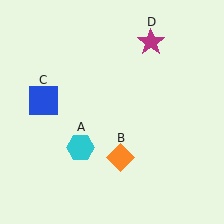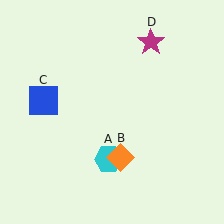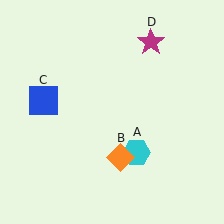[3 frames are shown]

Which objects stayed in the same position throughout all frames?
Orange diamond (object B) and blue square (object C) and magenta star (object D) remained stationary.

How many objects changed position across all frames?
1 object changed position: cyan hexagon (object A).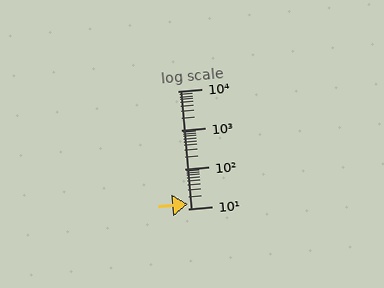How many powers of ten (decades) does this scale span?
The scale spans 3 decades, from 10 to 10000.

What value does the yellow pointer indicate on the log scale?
The pointer indicates approximately 13.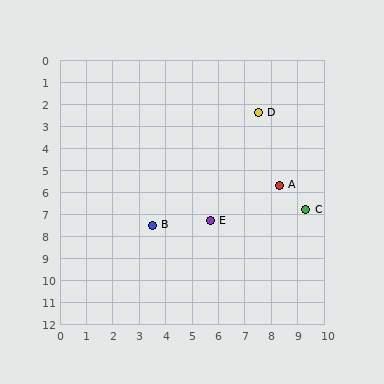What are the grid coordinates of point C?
Point C is at approximately (9.3, 6.8).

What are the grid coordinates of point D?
Point D is at approximately (7.5, 2.4).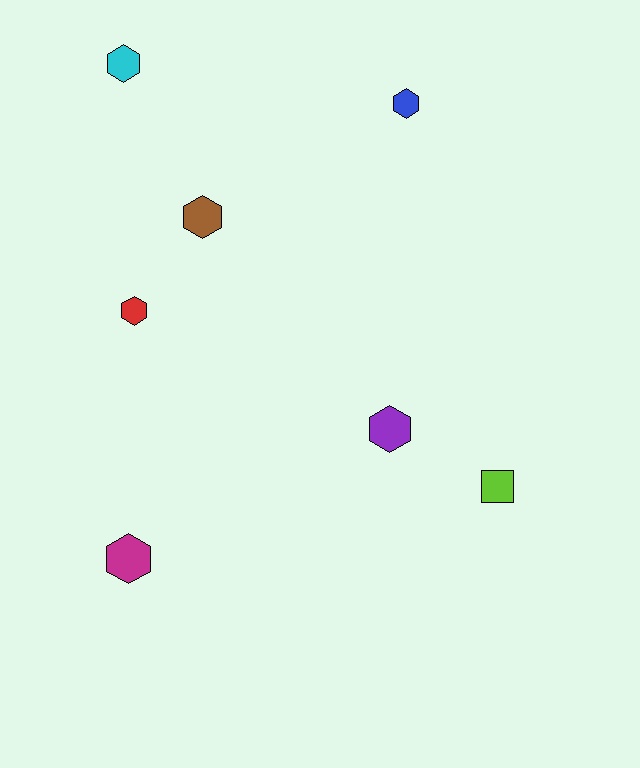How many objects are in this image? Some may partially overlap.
There are 7 objects.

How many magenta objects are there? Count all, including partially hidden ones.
There is 1 magenta object.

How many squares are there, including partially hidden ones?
There is 1 square.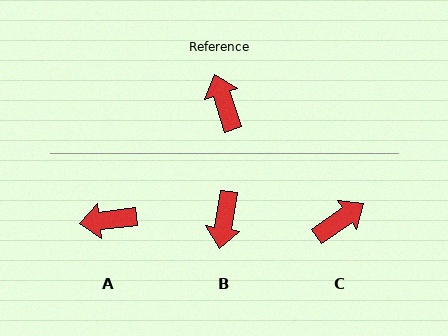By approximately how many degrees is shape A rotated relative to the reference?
Approximately 78 degrees counter-clockwise.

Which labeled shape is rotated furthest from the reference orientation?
B, about 152 degrees away.